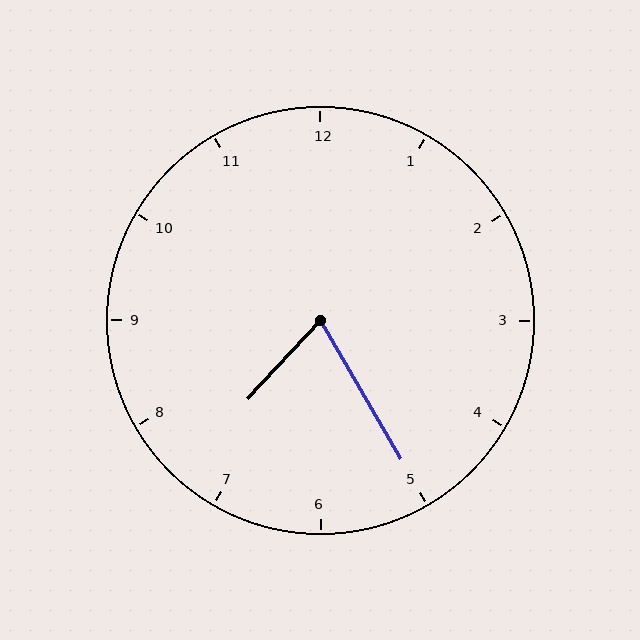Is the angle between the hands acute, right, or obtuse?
It is acute.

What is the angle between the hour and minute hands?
Approximately 72 degrees.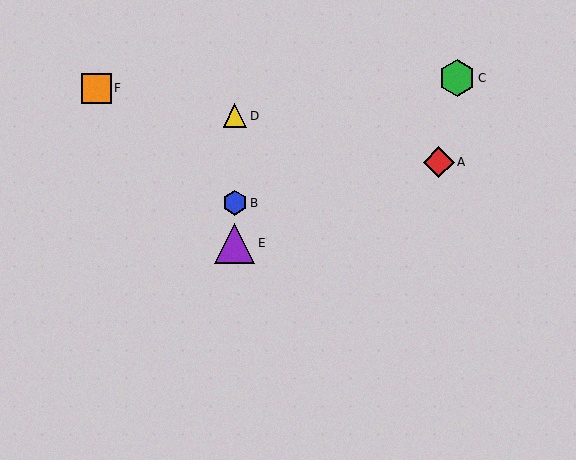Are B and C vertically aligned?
No, B is at x≈235 and C is at x≈457.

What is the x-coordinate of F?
Object F is at x≈96.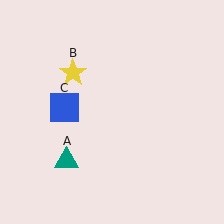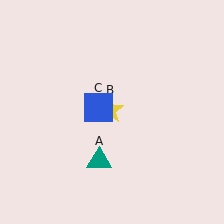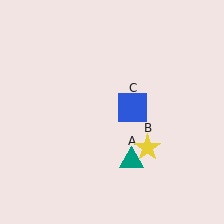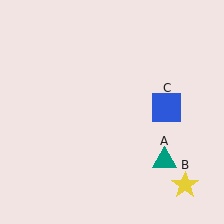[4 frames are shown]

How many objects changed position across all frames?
3 objects changed position: teal triangle (object A), yellow star (object B), blue square (object C).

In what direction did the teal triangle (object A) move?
The teal triangle (object A) moved right.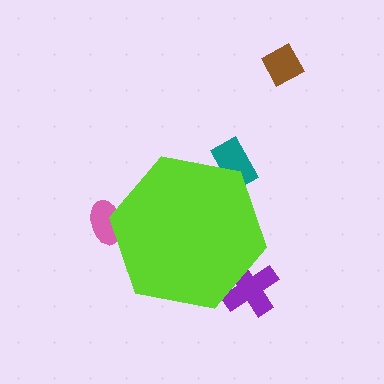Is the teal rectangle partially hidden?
Yes, the teal rectangle is partially hidden behind the lime hexagon.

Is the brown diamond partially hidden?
No, the brown diamond is fully visible.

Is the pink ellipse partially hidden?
Yes, the pink ellipse is partially hidden behind the lime hexagon.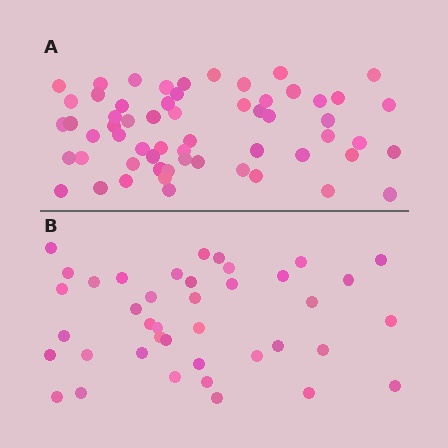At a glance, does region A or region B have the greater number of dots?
Region A (the top region) has more dots.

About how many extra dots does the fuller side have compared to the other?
Region A has approximately 20 more dots than region B.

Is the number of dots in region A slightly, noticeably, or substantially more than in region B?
Region A has substantially more. The ratio is roughly 1.5 to 1.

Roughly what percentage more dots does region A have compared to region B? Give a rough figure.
About 50% more.